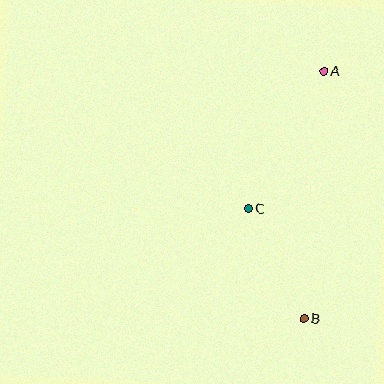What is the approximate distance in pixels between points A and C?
The distance between A and C is approximately 157 pixels.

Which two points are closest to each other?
Points B and C are closest to each other.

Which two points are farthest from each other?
Points A and B are farthest from each other.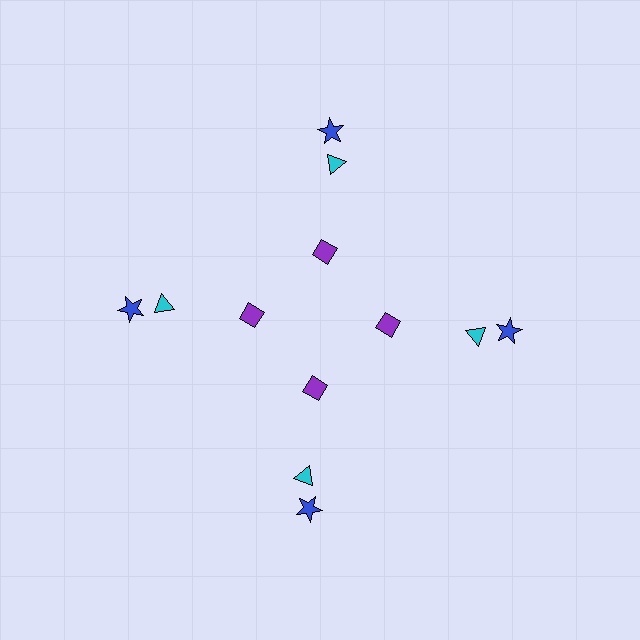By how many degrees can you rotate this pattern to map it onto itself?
The pattern maps onto itself every 90 degrees of rotation.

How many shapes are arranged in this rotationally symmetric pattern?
There are 12 shapes, arranged in 4 groups of 3.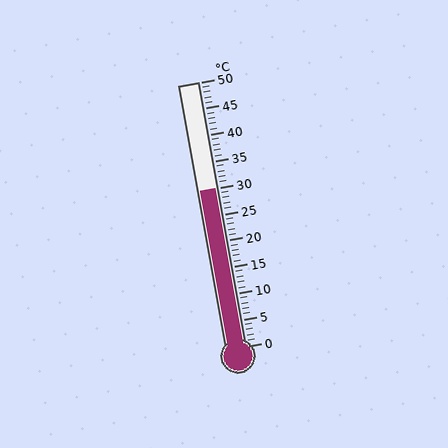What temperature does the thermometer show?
The thermometer shows approximately 30°C.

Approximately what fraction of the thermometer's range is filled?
The thermometer is filled to approximately 60% of its range.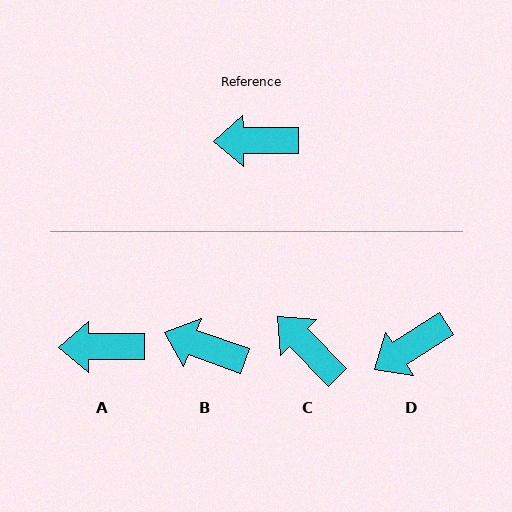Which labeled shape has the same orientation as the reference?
A.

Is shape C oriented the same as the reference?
No, it is off by about 46 degrees.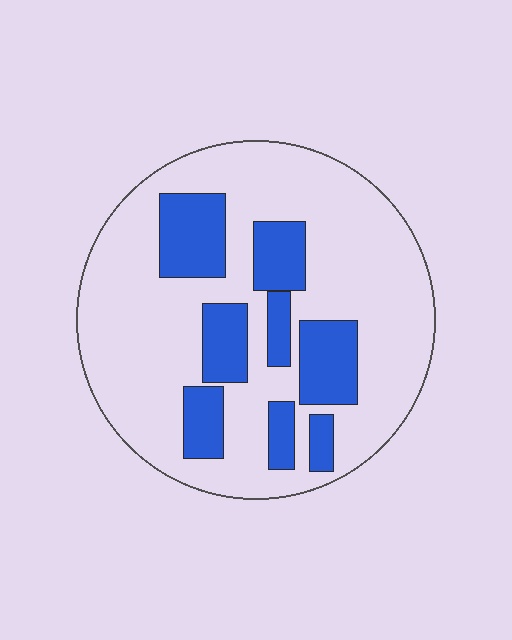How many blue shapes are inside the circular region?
8.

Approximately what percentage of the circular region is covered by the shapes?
Approximately 25%.